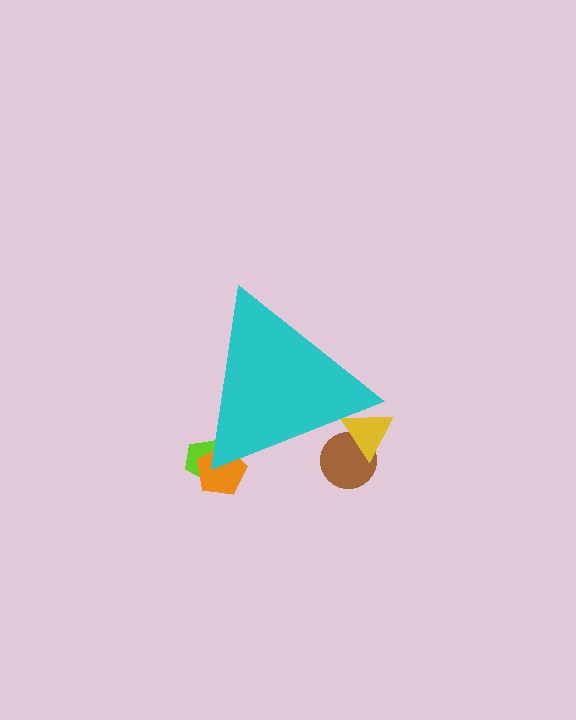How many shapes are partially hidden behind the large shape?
4 shapes are partially hidden.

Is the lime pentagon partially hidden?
Yes, the lime pentagon is partially hidden behind the cyan triangle.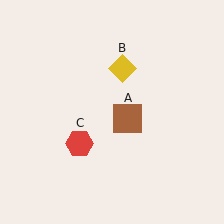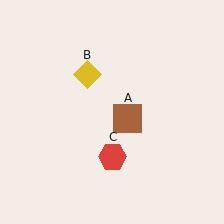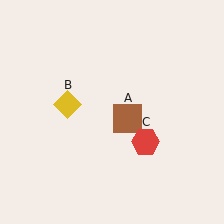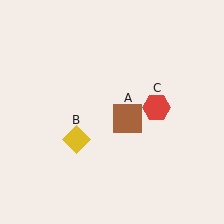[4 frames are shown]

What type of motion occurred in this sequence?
The yellow diamond (object B), red hexagon (object C) rotated counterclockwise around the center of the scene.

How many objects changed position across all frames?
2 objects changed position: yellow diamond (object B), red hexagon (object C).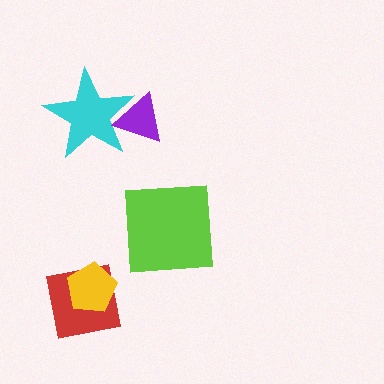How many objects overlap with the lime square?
0 objects overlap with the lime square.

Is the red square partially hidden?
Yes, it is partially covered by another shape.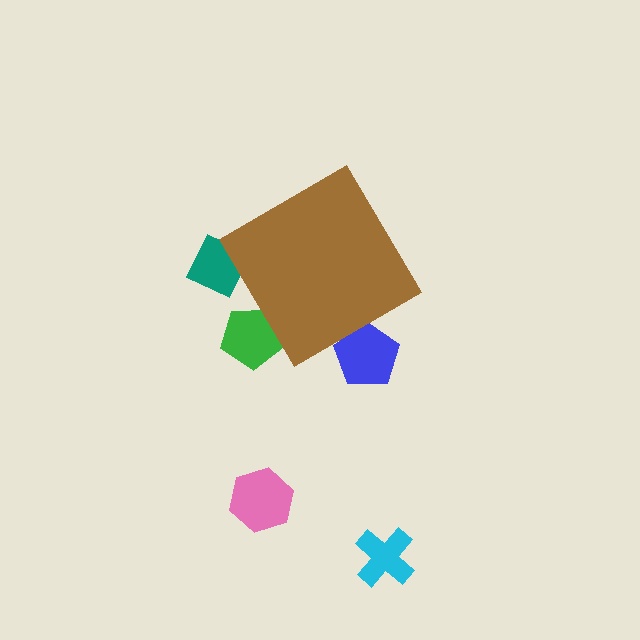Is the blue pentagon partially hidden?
Yes, the blue pentagon is partially hidden behind the brown diamond.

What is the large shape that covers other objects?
A brown diamond.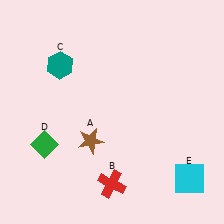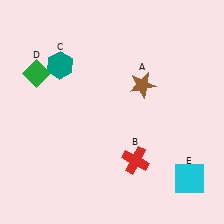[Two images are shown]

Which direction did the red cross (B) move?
The red cross (B) moved right.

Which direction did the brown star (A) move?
The brown star (A) moved up.